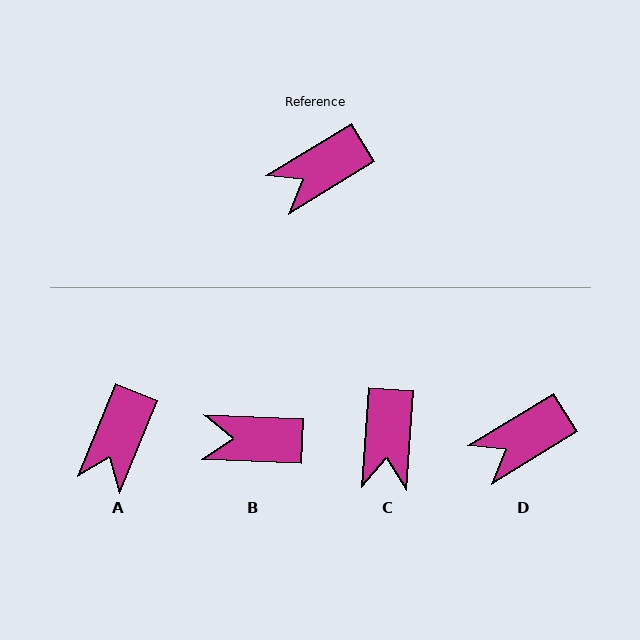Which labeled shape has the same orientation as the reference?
D.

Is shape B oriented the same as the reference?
No, it is off by about 34 degrees.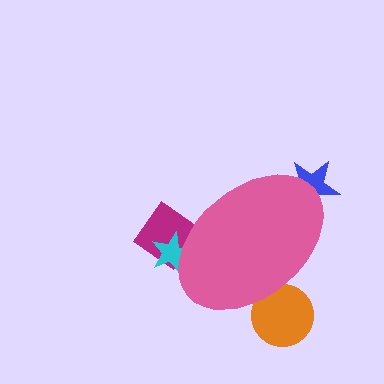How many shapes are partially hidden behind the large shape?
4 shapes are partially hidden.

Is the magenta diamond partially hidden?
Yes, the magenta diamond is partially hidden behind the pink ellipse.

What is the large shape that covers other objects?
A pink ellipse.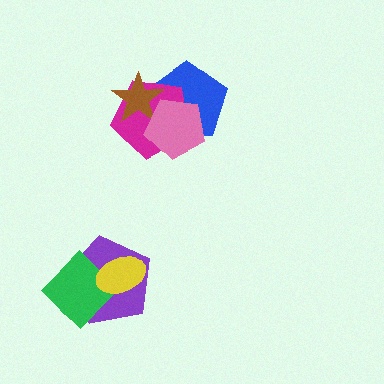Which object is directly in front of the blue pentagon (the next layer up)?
The magenta pentagon is directly in front of the blue pentagon.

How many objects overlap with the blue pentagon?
3 objects overlap with the blue pentagon.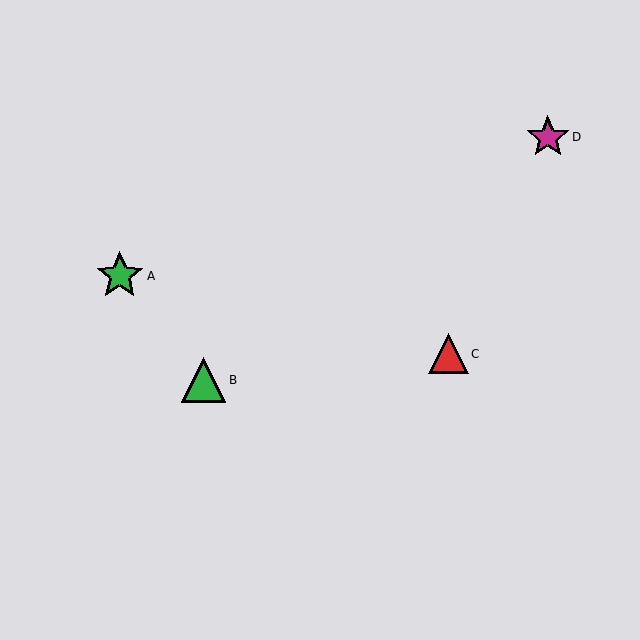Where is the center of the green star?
The center of the green star is at (120, 276).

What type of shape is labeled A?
Shape A is a green star.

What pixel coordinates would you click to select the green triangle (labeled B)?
Click at (203, 380) to select the green triangle B.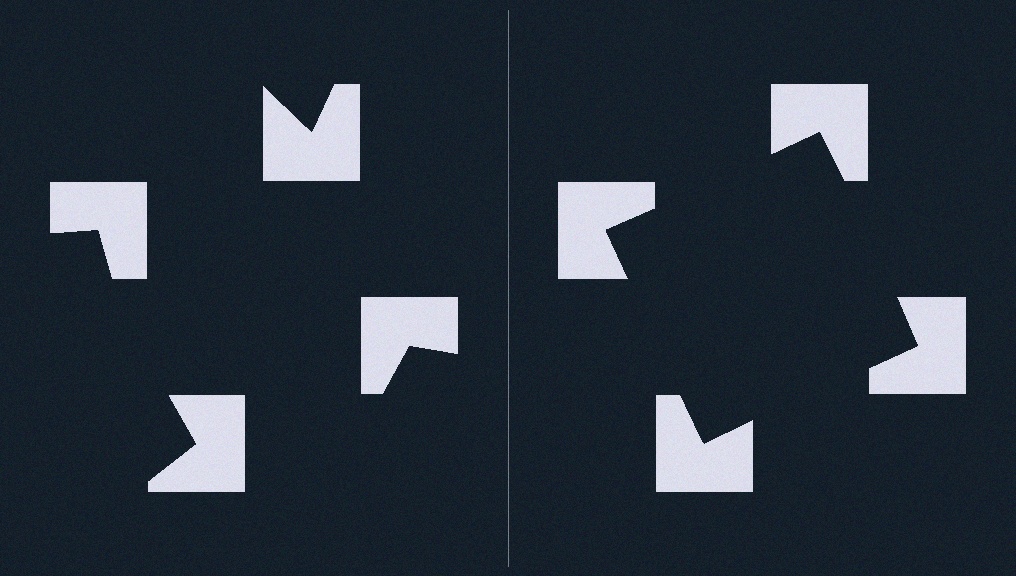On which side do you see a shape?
An illusory square appears on the right side. On the left side the wedge cuts are rotated, so no coherent shape forms.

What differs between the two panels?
The notched squares are positioned identically on both sides; only the wedge orientations differ. On the right they align to a square; on the left they are misaligned.